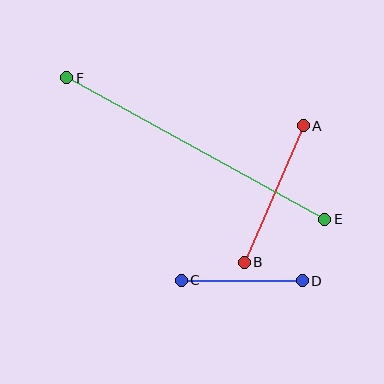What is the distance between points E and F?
The distance is approximately 295 pixels.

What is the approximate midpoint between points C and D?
The midpoint is at approximately (242, 280) pixels.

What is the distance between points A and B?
The distance is approximately 149 pixels.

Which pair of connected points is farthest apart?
Points E and F are farthest apart.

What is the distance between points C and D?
The distance is approximately 121 pixels.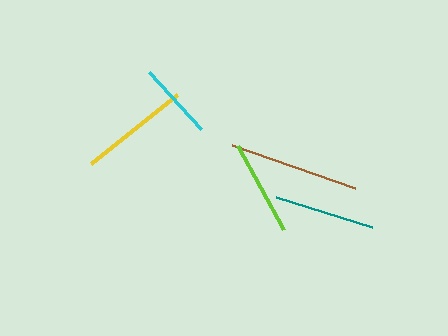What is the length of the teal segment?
The teal segment is approximately 101 pixels long.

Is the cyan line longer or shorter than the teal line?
The teal line is longer than the cyan line.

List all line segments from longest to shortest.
From longest to shortest: brown, yellow, teal, lime, cyan.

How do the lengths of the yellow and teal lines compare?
The yellow and teal lines are approximately the same length.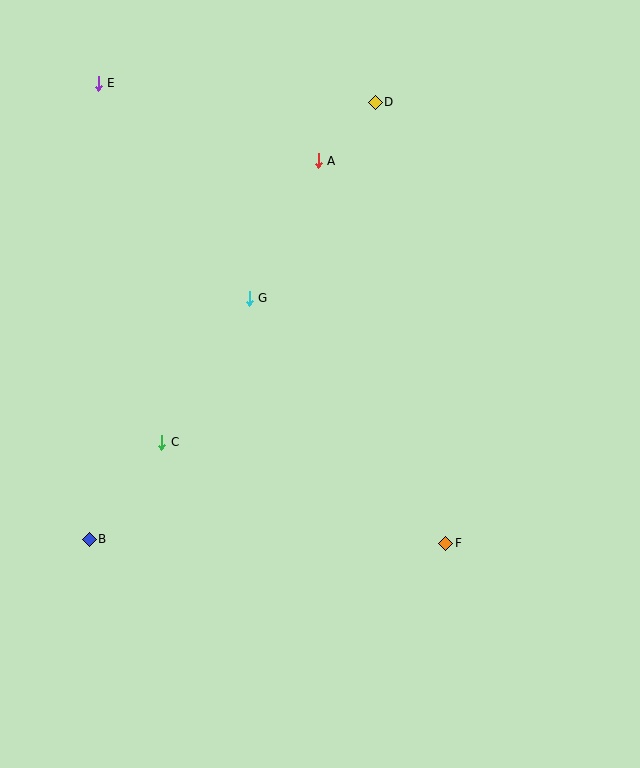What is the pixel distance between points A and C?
The distance between A and C is 322 pixels.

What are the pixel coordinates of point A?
Point A is at (318, 161).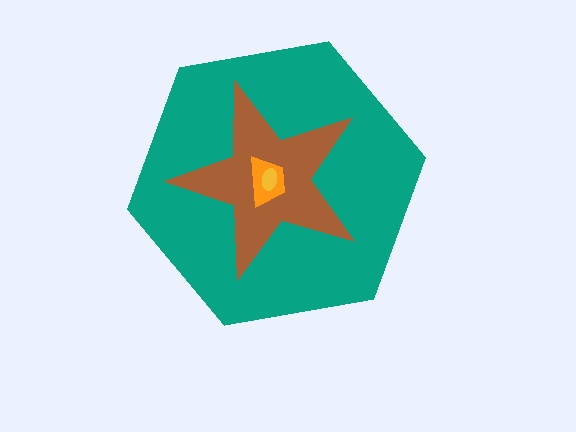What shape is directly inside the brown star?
The orange trapezoid.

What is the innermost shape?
The yellow ellipse.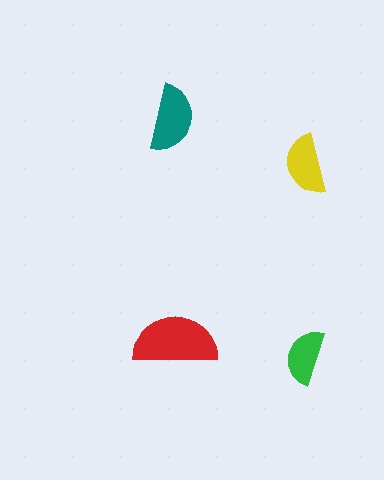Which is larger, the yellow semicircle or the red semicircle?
The red one.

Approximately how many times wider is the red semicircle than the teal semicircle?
About 1.5 times wider.